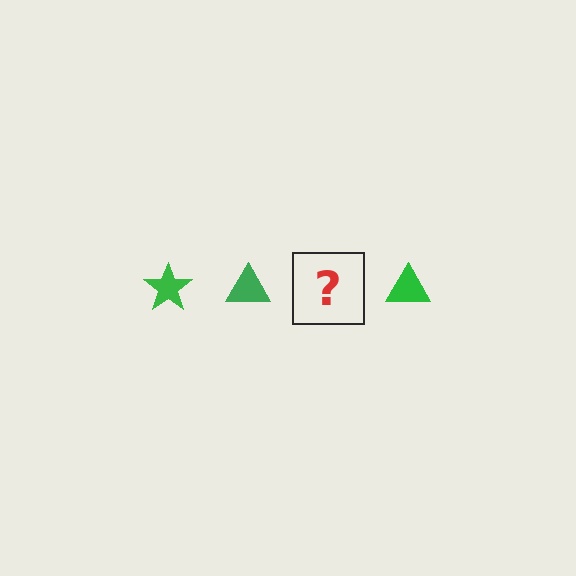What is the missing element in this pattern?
The missing element is a green star.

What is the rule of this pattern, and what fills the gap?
The rule is that the pattern cycles through star, triangle shapes in green. The gap should be filled with a green star.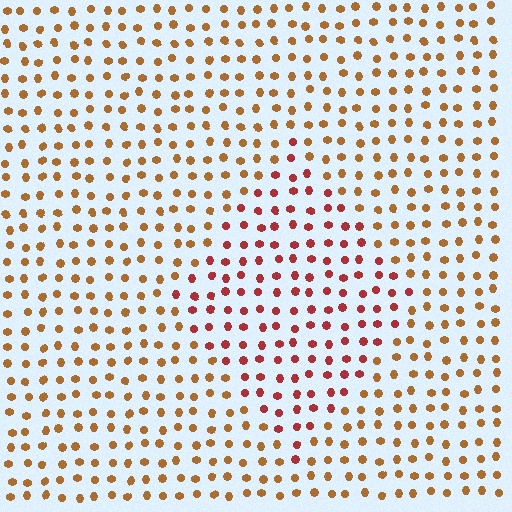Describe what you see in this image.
The image is filled with small brown elements in a uniform arrangement. A diamond-shaped region is visible where the elements are tinted to a slightly different hue, forming a subtle color boundary.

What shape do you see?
I see a diamond.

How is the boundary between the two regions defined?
The boundary is defined purely by a slight shift in hue (about 34 degrees). Spacing, size, and orientation are identical on both sides.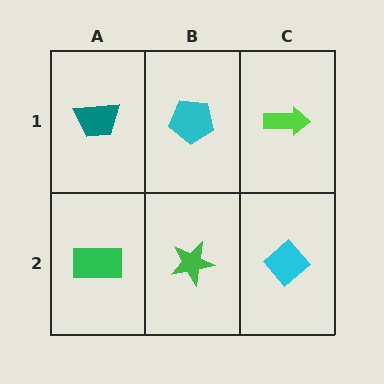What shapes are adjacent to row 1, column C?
A cyan diamond (row 2, column C), a cyan pentagon (row 1, column B).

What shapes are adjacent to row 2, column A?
A teal trapezoid (row 1, column A), a green star (row 2, column B).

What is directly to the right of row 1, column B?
A lime arrow.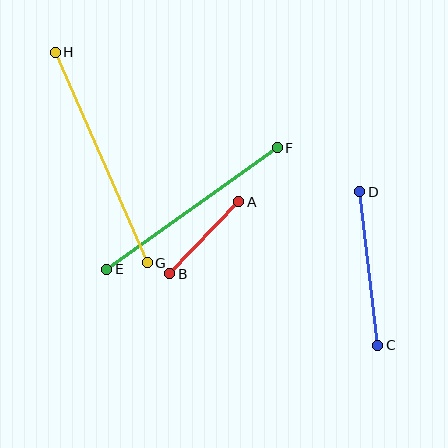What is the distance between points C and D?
The distance is approximately 155 pixels.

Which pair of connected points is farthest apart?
Points G and H are farthest apart.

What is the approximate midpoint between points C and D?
The midpoint is at approximately (369, 269) pixels.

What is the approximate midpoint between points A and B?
The midpoint is at approximately (204, 238) pixels.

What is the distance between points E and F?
The distance is approximately 209 pixels.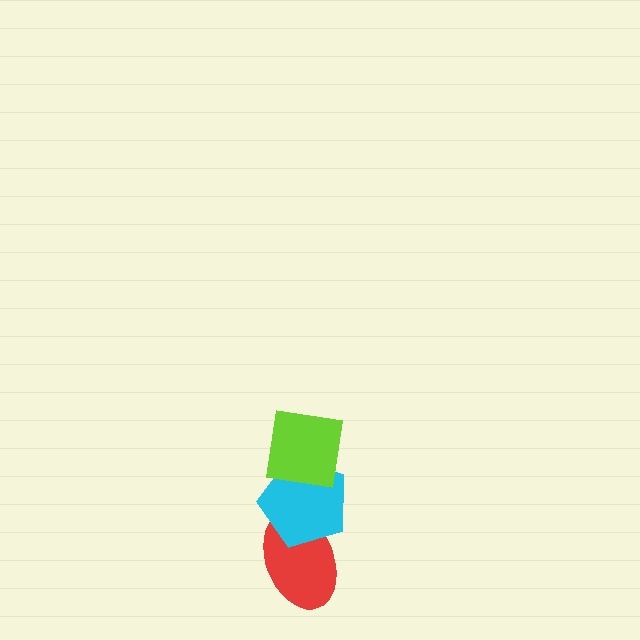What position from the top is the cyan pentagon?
The cyan pentagon is 2nd from the top.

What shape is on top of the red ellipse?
The cyan pentagon is on top of the red ellipse.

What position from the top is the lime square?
The lime square is 1st from the top.